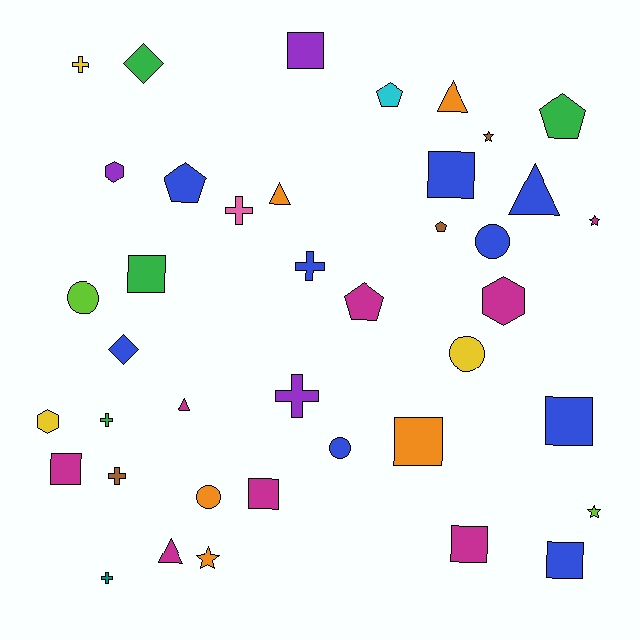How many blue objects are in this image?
There are 9 blue objects.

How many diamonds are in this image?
There are 2 diamonds.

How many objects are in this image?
There are 40 objects.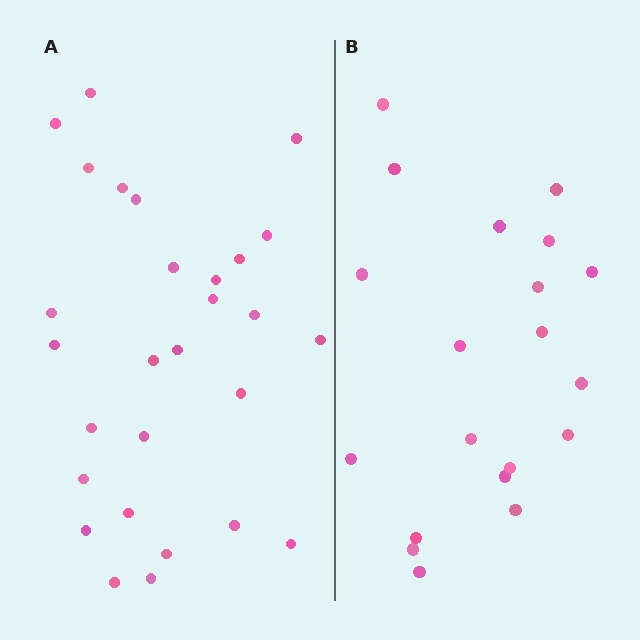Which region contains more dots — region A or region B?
Region A (the left region) has more dots.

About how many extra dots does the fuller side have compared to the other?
Region A has roughly 8 or so more dots than region B.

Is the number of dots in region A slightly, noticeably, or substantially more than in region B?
Region A has noticeably more, but not dramatically so. The ratio is roughly 1.4 to 1.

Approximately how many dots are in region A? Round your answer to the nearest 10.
About 30 dots. (The exact count is 28, which rounds to 30.)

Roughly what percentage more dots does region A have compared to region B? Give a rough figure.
About 40% more.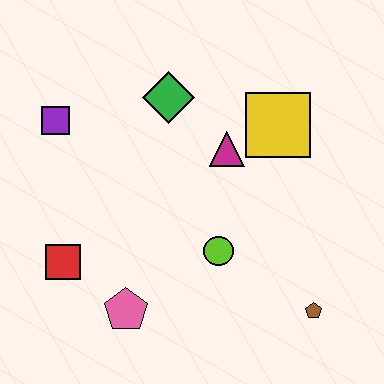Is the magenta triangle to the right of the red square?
Yes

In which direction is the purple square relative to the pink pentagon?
The purple square is above the pink pentagon.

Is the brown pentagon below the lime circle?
Yes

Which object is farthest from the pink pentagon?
The yellow square is farthest from the pink pentagon.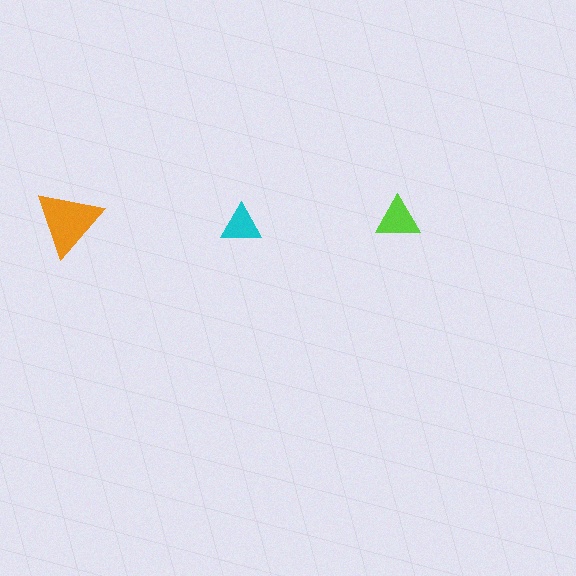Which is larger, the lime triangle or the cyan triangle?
The lime one.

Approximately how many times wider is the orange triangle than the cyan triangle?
About 1.5 times wider.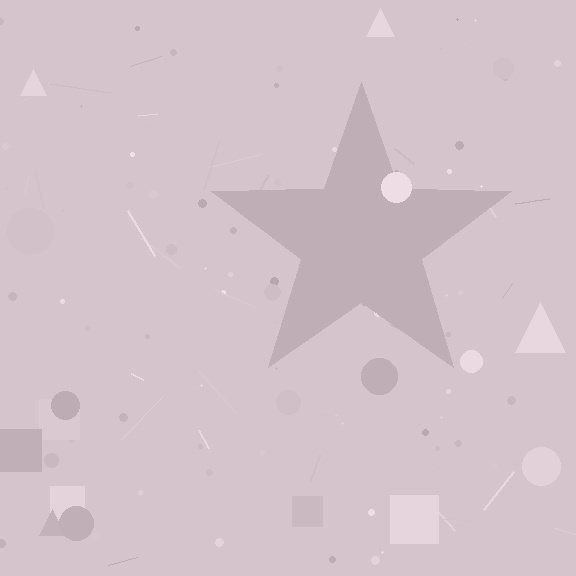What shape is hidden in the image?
A star is hidden in the image.